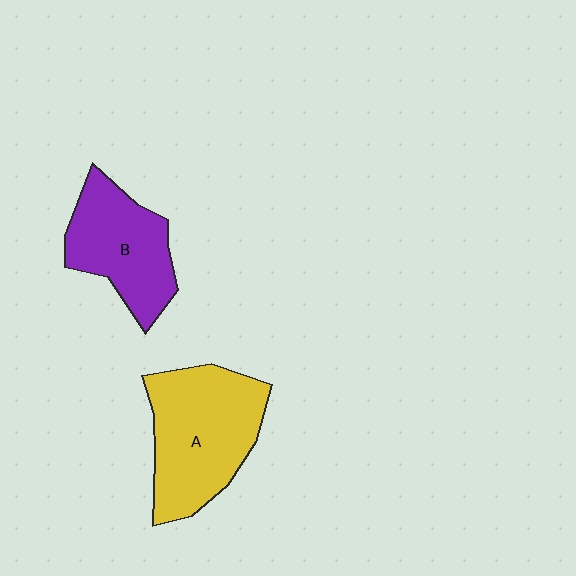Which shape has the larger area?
Shape A (yellow).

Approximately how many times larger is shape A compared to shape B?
Approximately 1.3 times.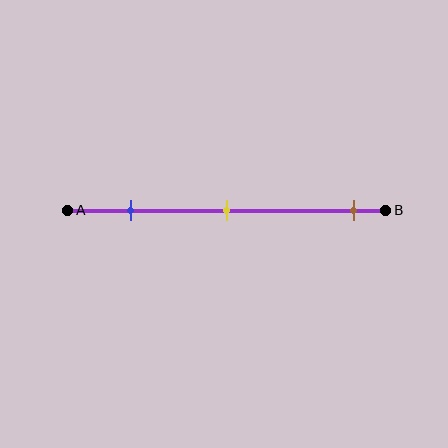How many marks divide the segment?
There are 3 marks dividing the segment.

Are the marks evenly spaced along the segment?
No, the marks are not evenly spaced.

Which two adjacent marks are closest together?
The blue and yellow marks are the closest adjacent pair.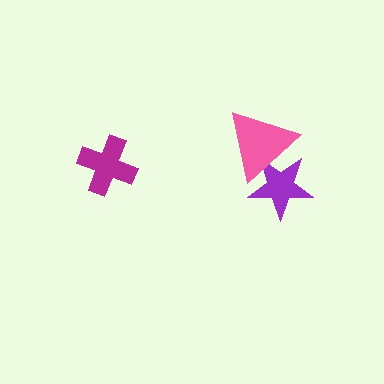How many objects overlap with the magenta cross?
0 objects overlap with the magenta cross.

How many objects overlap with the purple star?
1 object overlaps with the purple star.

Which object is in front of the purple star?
The pink triangle is in front of the purple star.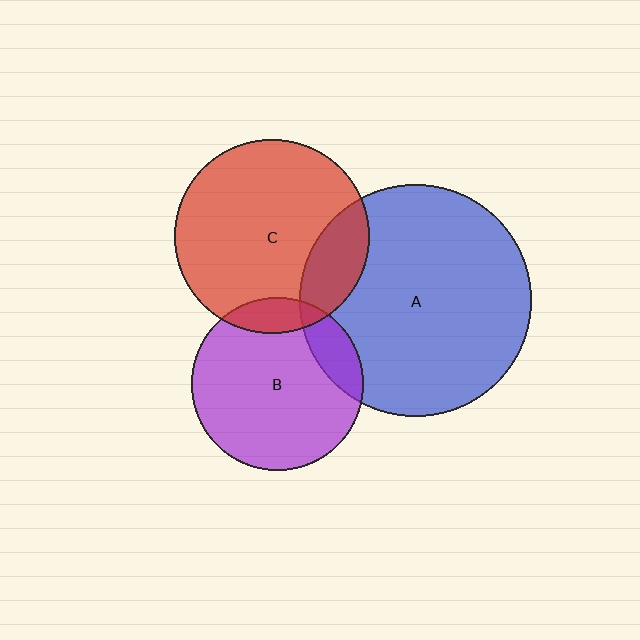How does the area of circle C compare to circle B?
Approximately 1.3 times.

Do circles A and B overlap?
Yes.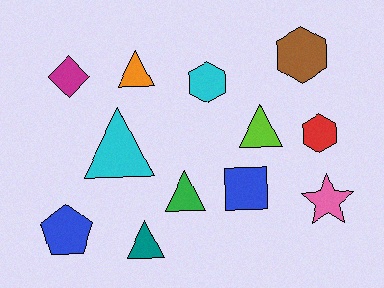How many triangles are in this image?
There are 5 triangles.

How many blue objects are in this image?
There are 2 blue objects.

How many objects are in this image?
There are 12 objects.